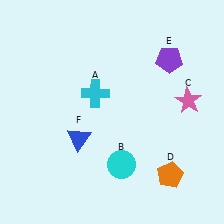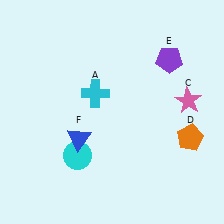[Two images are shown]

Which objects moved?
The objects that moved are: the cyan circle (B), the orange pentagon (D).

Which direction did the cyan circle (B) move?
The cyan circle (B) moved left.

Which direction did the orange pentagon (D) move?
The orange pentagon (D) moved up.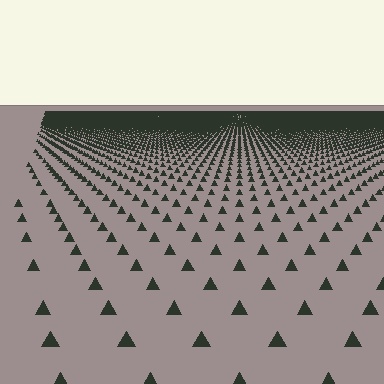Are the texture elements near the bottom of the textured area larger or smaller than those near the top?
Larger. Near the bottom, elements are closer to the viewer and appear at a bigger on-screen size.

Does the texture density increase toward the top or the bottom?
Density increases toward the top.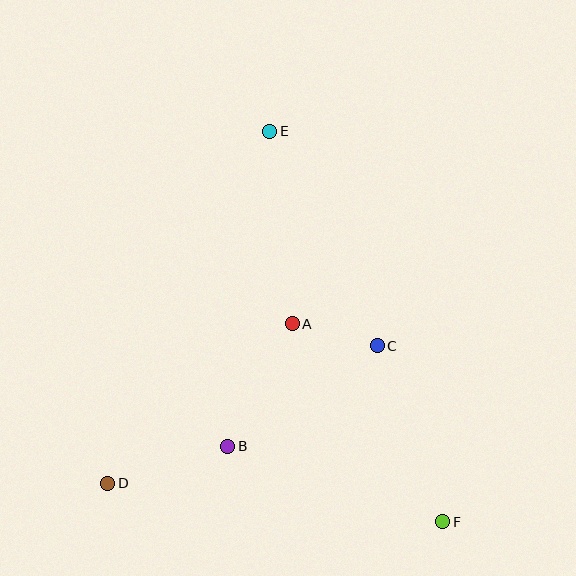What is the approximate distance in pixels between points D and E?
The distance between D and E is approximately 387 pixels.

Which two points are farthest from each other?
Points E and F are farthest from each other.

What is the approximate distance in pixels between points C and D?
The distance between C and D is approximately 303 pixels.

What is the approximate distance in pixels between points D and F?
The distance between D and F is approximately 337 pixels.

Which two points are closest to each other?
Points A and C are closest to each other.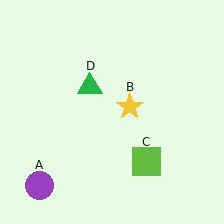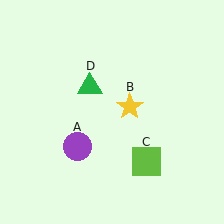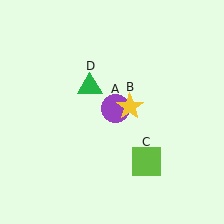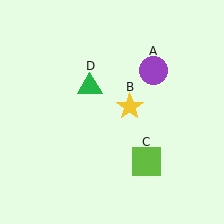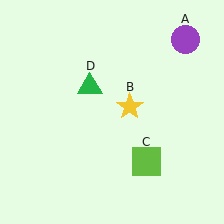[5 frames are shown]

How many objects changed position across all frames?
1 object changed position: purple circle (object A).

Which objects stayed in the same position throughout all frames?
Yellow star (object B) and lime square (object C) and green triangle (object D) remained stationary.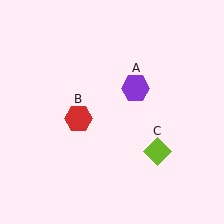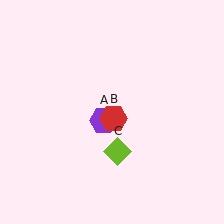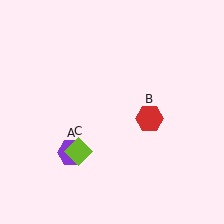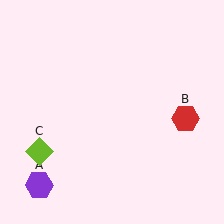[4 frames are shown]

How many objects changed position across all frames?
3 objects changed position: purple hexagon (object A), red hexagon (object B), lime diamond (object C).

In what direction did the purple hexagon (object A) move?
The purple hexagon (object A) moved down and to the left.